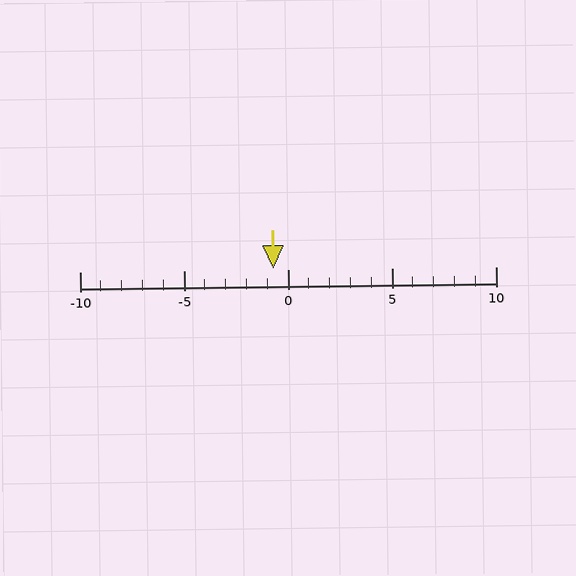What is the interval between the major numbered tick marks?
The major tick marks are spaced 5 units apart.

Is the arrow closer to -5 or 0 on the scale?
The arrow is closer to 0.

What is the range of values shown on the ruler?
The ruler shows values from -10 to 10.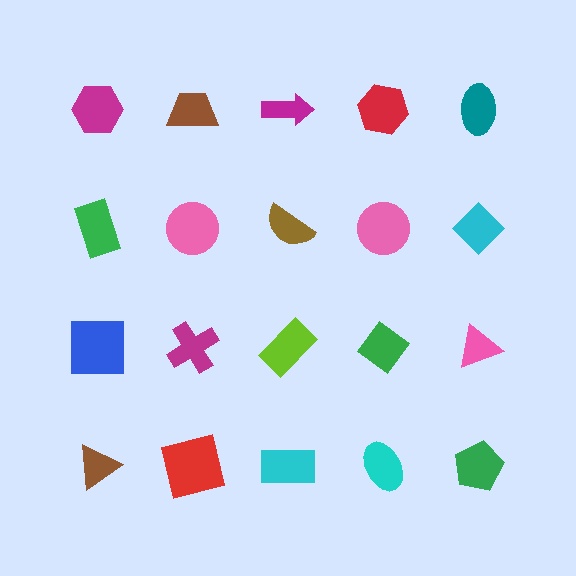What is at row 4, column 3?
A cyan rectangle.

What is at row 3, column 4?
A green diamond.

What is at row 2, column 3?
A brown semicircle.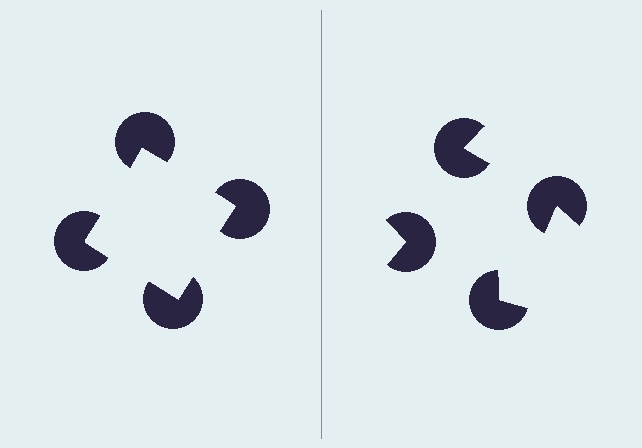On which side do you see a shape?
An illusory square appears on the left side. On the right side the wedge cuts are rotated, so no coherent shape forms.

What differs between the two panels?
The pac-man discs are positioned identically on both sides; only the wedge orientations differ. On the left they align to a square; on the right they are misaligned.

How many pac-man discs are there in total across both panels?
8 — 4 on each side.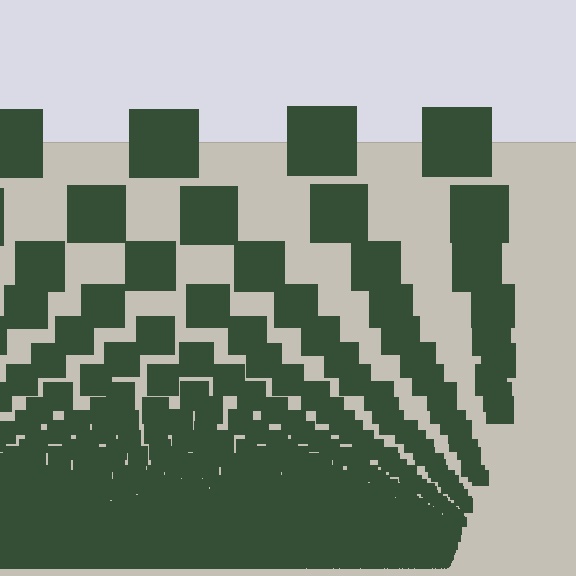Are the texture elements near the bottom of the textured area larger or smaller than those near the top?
Smaller. The gradient is inverted — elements near the bottom are smaller and denser.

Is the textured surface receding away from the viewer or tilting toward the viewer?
The surface appears to tilt toward the viewer. Texture elements get larger and sparser toward the top.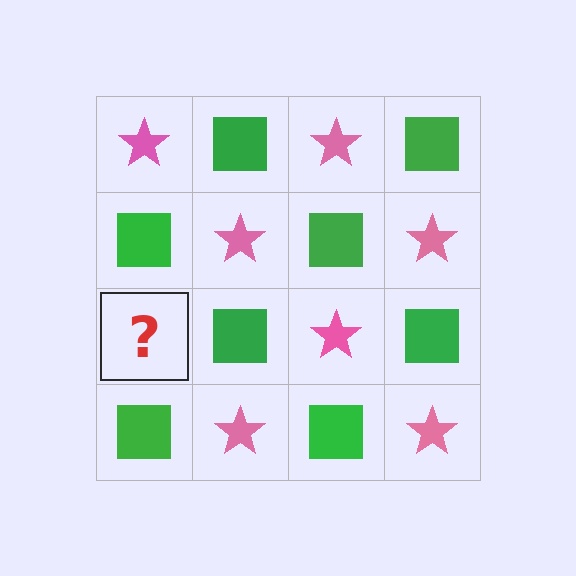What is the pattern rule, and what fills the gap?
The rule is that it alternates pink star and green square in a checkerboard pattern. The gap should be filled with a pink star.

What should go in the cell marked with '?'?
The missing cell should contain a pink star.